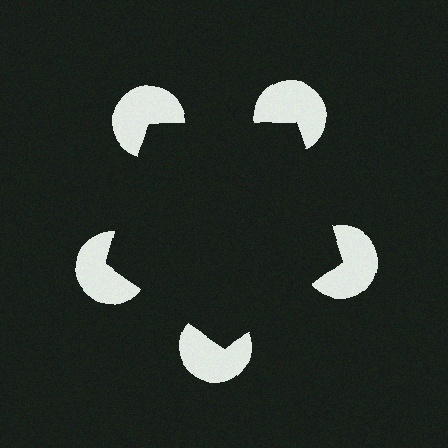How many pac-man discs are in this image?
There are 5 — one at each vertex of the illusory pentagon.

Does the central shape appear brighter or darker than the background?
It typically appears slightly darker than the background, even though no actual brightness change is drawn.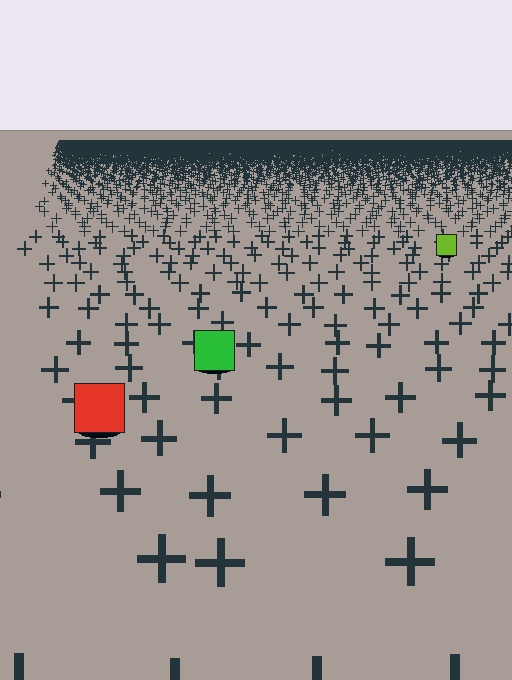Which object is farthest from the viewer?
The lime square is farthest from the viewer. It appears smaller and the ground texture around it is denser.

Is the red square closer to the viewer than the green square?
Yes. The red square is closer — you can tell from the texture gradient: the ground texture is coarser near it.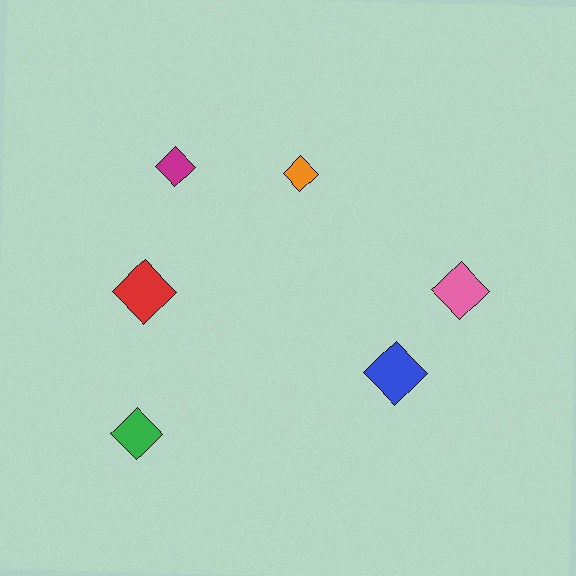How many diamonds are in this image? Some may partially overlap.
There are 6 diamonds.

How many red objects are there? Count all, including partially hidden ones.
There is 1 red object.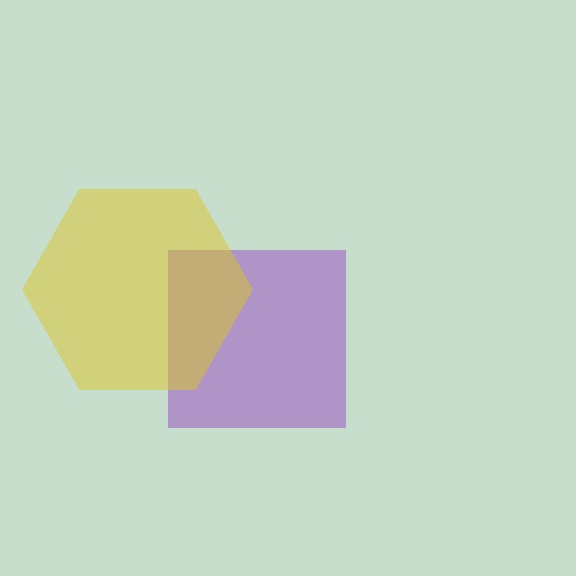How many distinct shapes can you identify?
There are 2 distinct shapes: a purple square, a yellow hexagon.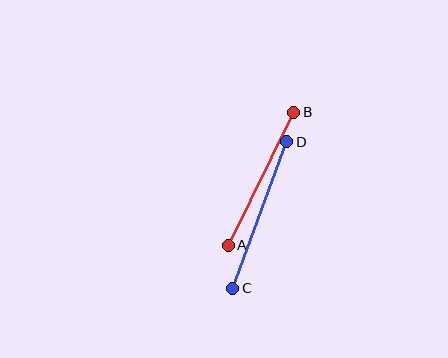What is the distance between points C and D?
The distance is approximately 156 pixels.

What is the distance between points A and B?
The distance is approximately 148 pixels.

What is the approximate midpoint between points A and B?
The midpoint is at approximately (261, 179) pixels.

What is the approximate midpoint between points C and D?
The midpoint is at approximately (260, 215) pixels.